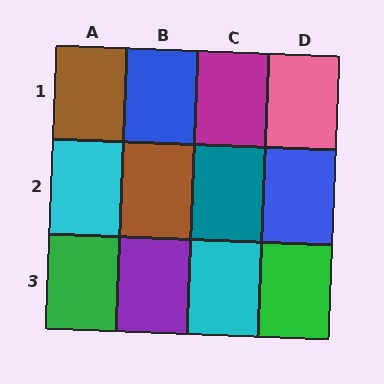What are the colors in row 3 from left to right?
Green, purple, cyan, green.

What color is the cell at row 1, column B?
Blue.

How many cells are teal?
1 cell is teal.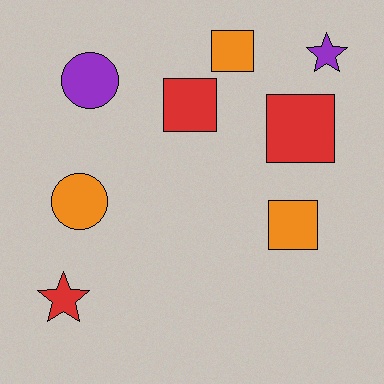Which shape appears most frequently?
Square, with 4 objects.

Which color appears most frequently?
Red, with 3 objects.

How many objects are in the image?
There are 8 objects.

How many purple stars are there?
There is 1 purple star.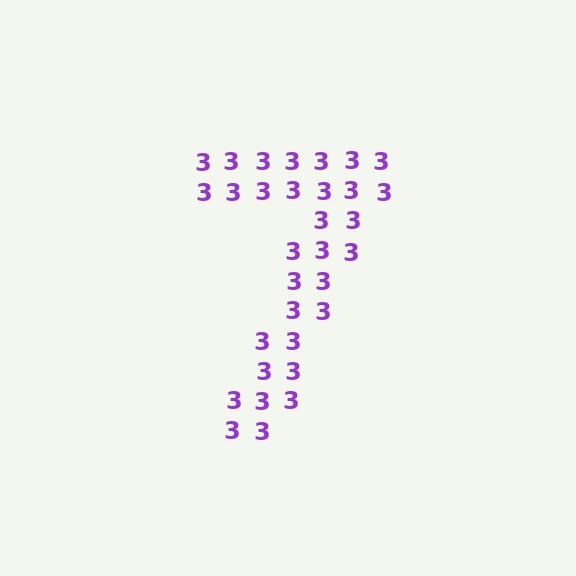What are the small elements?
The small elements are digit 3's.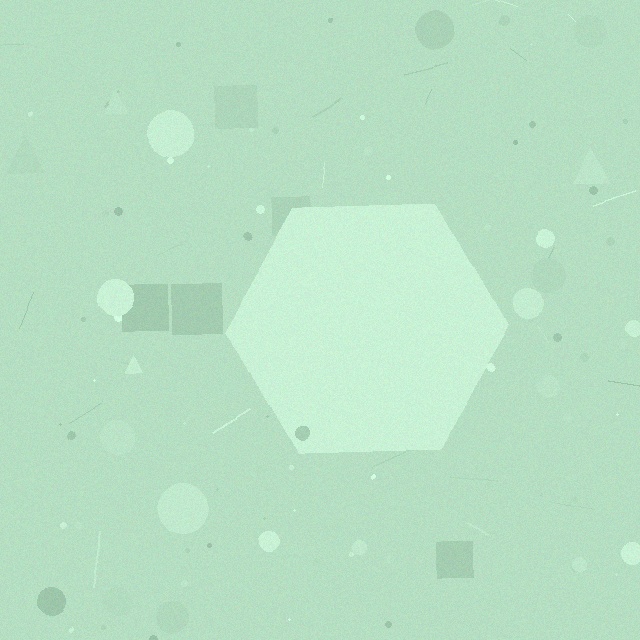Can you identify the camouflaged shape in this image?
The camouflaged shape is a hexagon.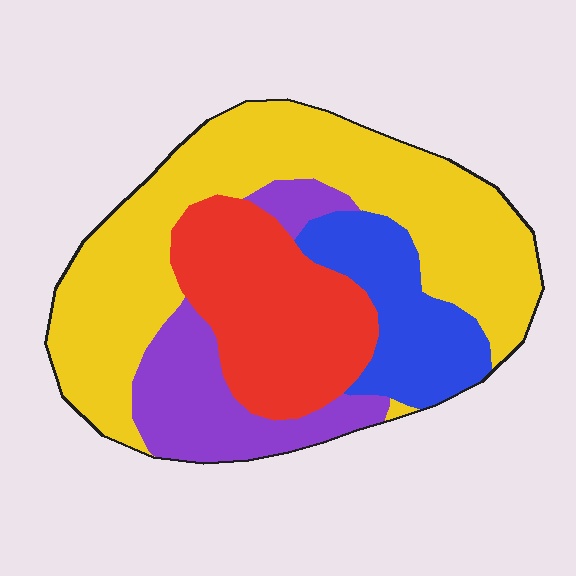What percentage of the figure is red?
Red covers 23% of the figure.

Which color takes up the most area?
Yellow, at roughly 45%.